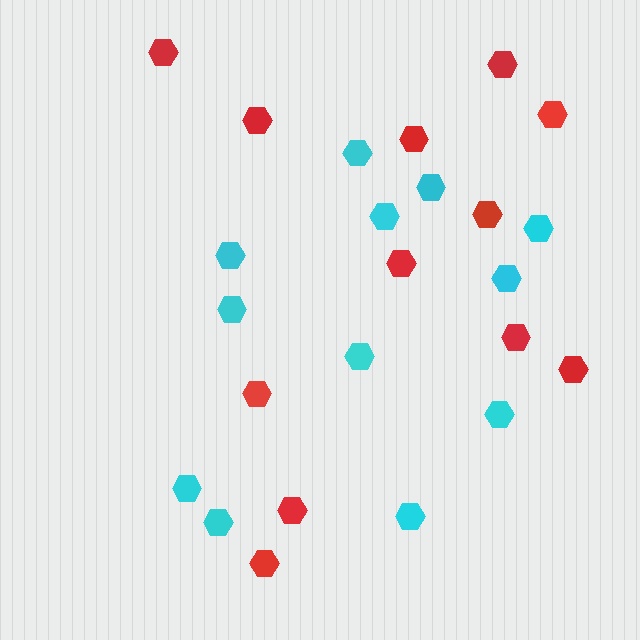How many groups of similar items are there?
There are 2 groups: one group of red hexagons (12) and one group of cyan hexagons (12).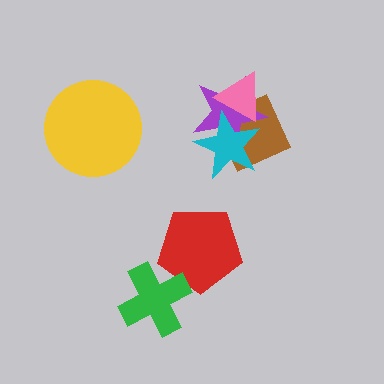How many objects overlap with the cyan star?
3 objects overlap with the cyan star.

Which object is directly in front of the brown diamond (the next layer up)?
The purple star is directly in front of the brown diamond.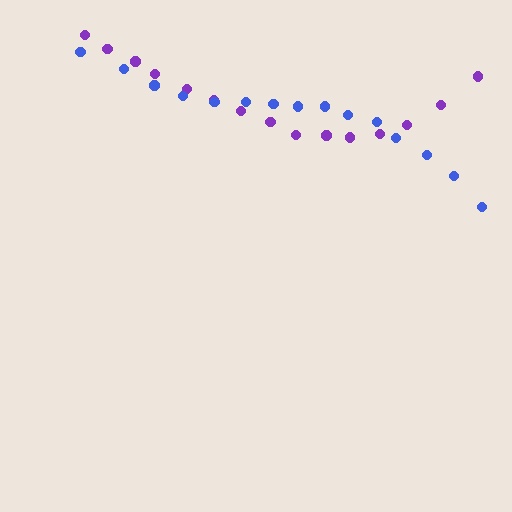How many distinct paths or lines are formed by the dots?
There are 2 distinct paths.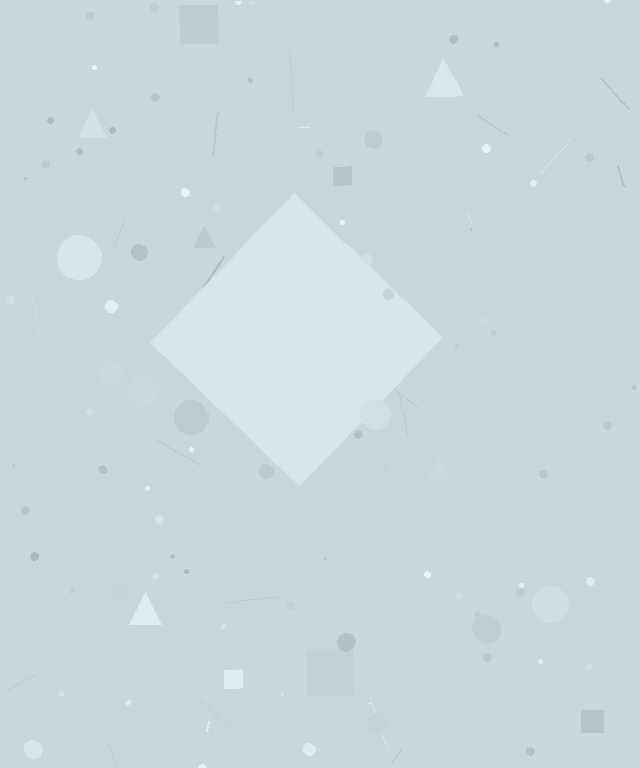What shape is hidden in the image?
A diamond is hidden in the image.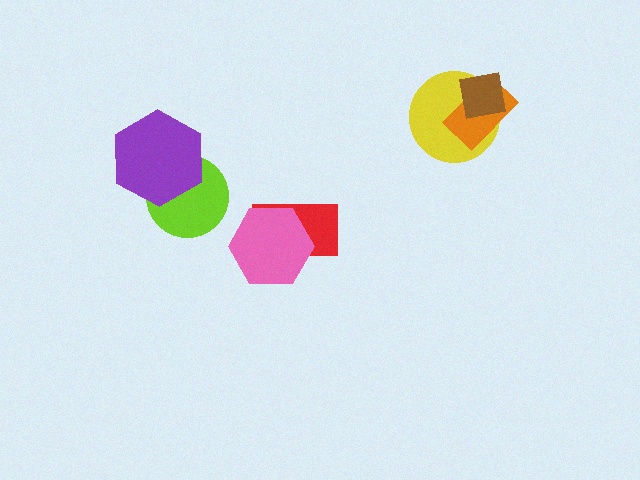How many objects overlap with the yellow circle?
2 objects overlap with the yellow circle.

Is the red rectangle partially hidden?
Yes, it is partially covered by another shape.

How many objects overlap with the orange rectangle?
2 objects overlap with the orange rectangle.